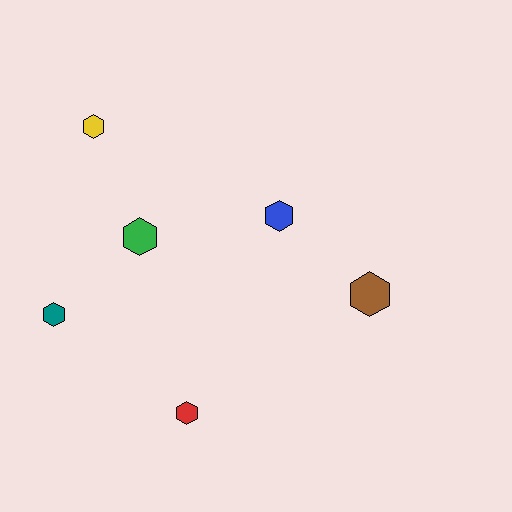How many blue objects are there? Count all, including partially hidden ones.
There is 1 blue object.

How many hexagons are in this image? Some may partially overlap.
There are 6 hexagons.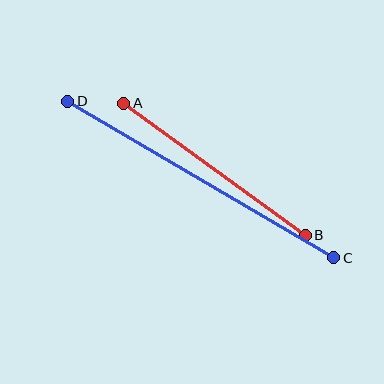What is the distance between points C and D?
The distance is approximately 309 pixels.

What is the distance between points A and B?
The distance is approximately 224 pixels.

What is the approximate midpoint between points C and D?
The midpoint is at approximately (201, 180) pixels.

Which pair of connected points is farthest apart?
Points C and D are farthest apart.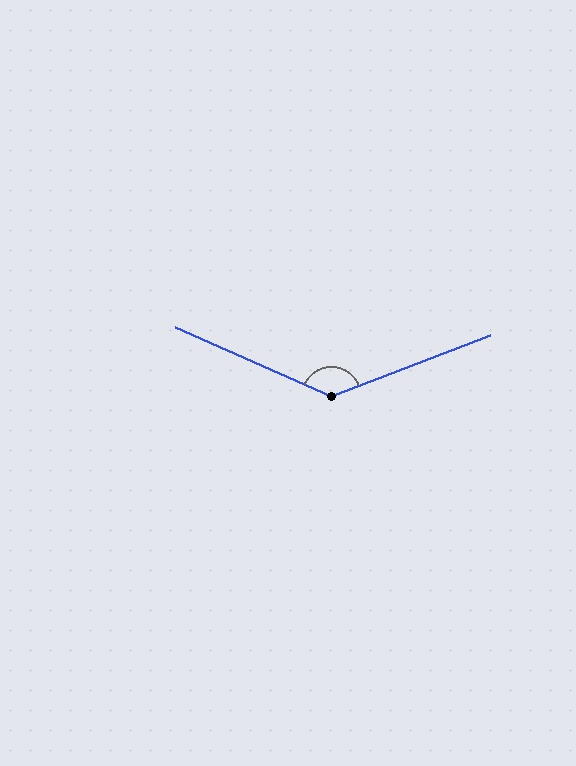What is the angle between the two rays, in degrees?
Approximately 135 degrees.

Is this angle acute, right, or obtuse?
It is obtuse.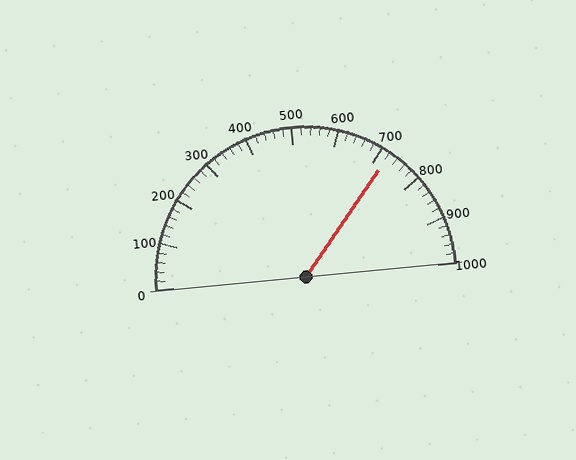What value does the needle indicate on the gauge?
The needle indicates approximately 720.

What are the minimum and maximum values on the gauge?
The gauge ranges from 0 to 1000.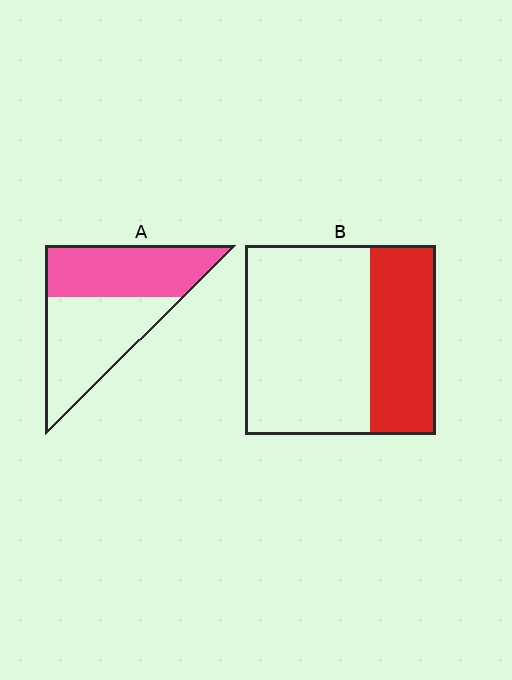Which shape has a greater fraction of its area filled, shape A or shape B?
Shape A.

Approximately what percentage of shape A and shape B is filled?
A is approximately 45% and B is approximately 35%.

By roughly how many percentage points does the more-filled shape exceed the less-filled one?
By roughly 15 percentage points (A over B).